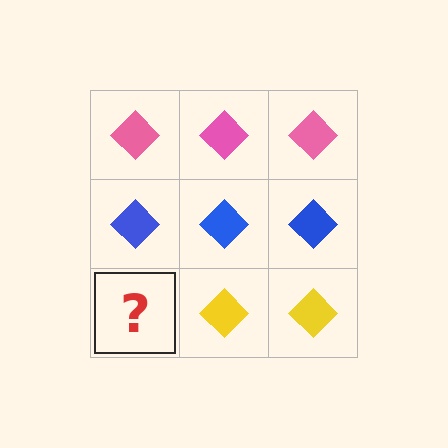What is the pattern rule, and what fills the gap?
The rule is that each row has a consistent color. The gap should be filled with a yellow diamond.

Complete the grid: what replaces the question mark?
The question mark should be replaced with a yellow diamond.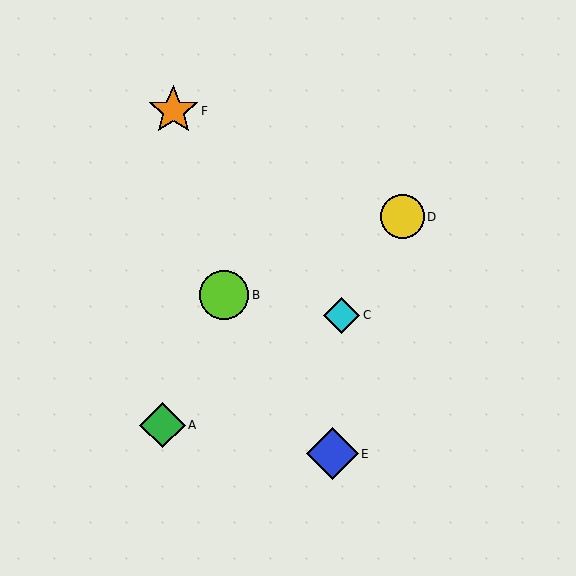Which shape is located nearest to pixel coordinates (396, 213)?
The yellow circle (labeled D) at (402, 217) is nearest to that location.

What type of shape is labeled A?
Shape A is a green diamond.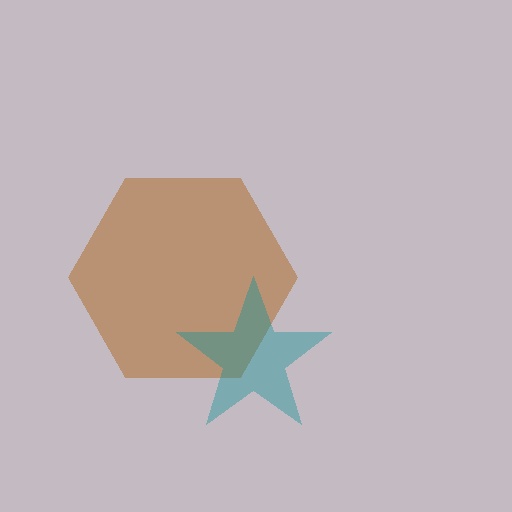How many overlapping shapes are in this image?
There are 2 overlapping shapes in the image.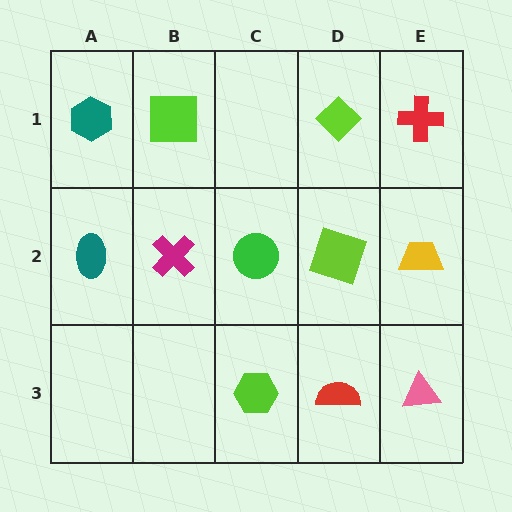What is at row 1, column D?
A lime diamond.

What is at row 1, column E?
A red cross.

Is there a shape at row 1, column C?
No, that cell is empty.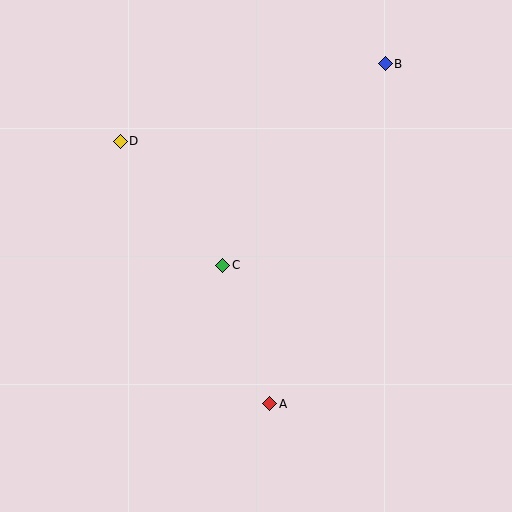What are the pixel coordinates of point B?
Point B is at (385, 64).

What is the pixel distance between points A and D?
The distance between A and D is 302 pixels.